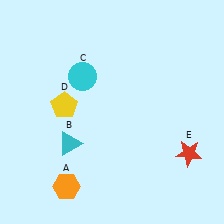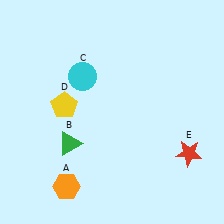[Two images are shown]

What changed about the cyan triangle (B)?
In Image 1, B is cyan. In Image 2, it changed to green.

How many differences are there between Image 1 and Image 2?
There is 1 difference between the two images.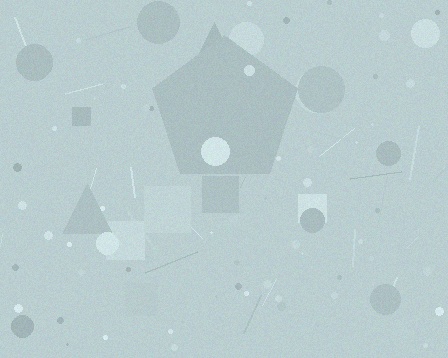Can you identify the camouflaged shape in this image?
The camouflaged shape is a pentagon.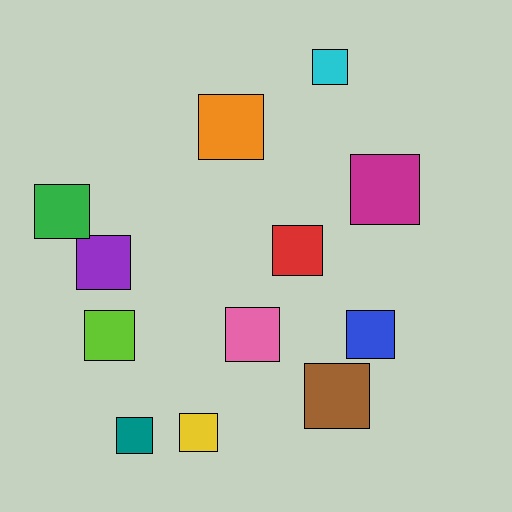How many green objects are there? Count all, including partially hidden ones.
There is 1 green object.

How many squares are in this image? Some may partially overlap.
There are 12 squares.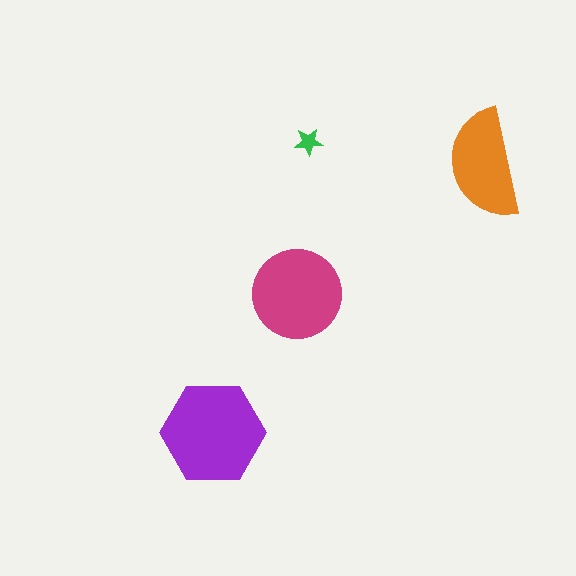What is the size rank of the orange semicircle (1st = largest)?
3rd.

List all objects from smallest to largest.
The green star, the orange semicircle, the magenta circle, the purple hexagon.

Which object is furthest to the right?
The orange semicircle is rightmost.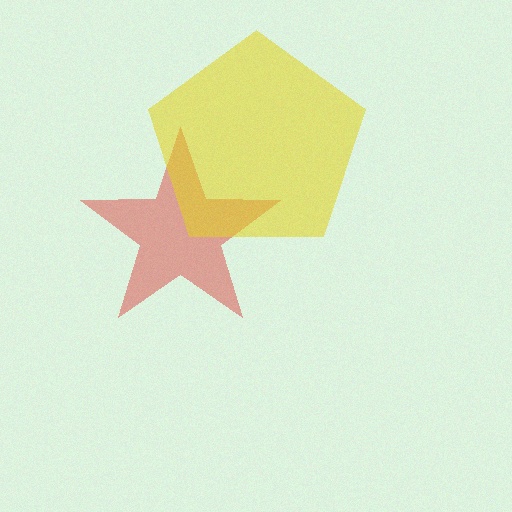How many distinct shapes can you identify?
There are 2 distinct shapes: a red star, a yellow pentagon.